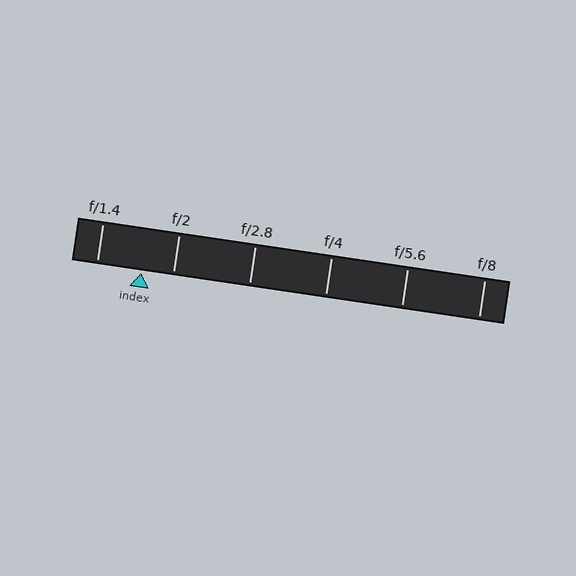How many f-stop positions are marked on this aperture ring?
There are 6 f-stop positions marked.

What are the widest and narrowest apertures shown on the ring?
The widest aperture shown is f/1.4 and the narrowest is f/8.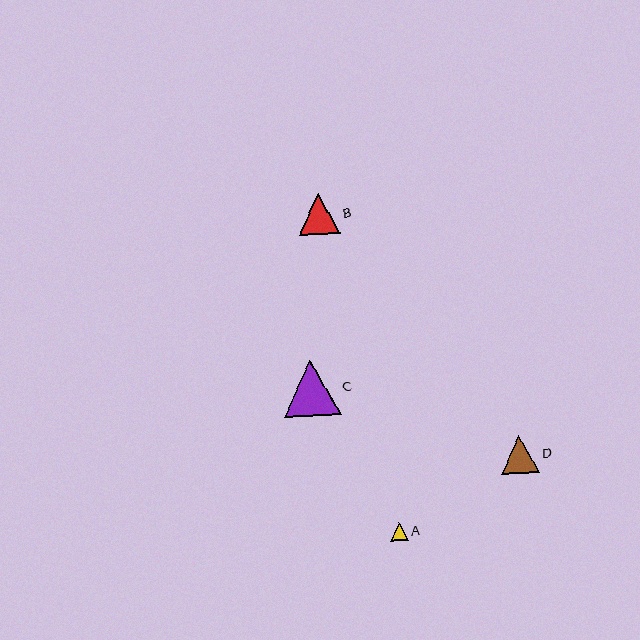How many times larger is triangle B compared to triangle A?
Triangle B is approximately 2.3 times the size of triangle A.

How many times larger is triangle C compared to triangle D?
Triangle C is approximately 1.5 times the size of triangle D.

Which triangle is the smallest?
Triangle A is the smallest with a size of approximately 18 pixels.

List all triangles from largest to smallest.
From largest to smallest: C, B, D, A.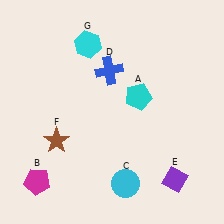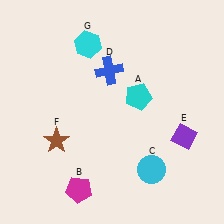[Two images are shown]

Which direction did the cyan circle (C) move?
The cyan circle (C) moved right.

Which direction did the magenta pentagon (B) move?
The magenta pentagon (B) moved right.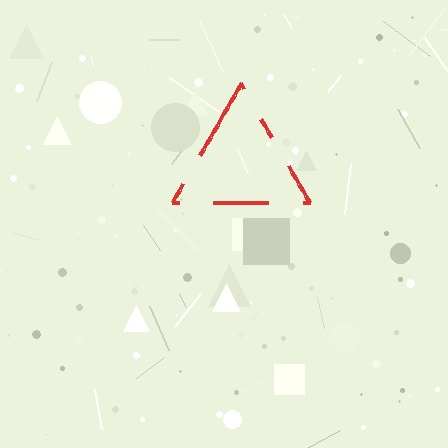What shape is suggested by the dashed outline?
The dashed outline suggests a triangle.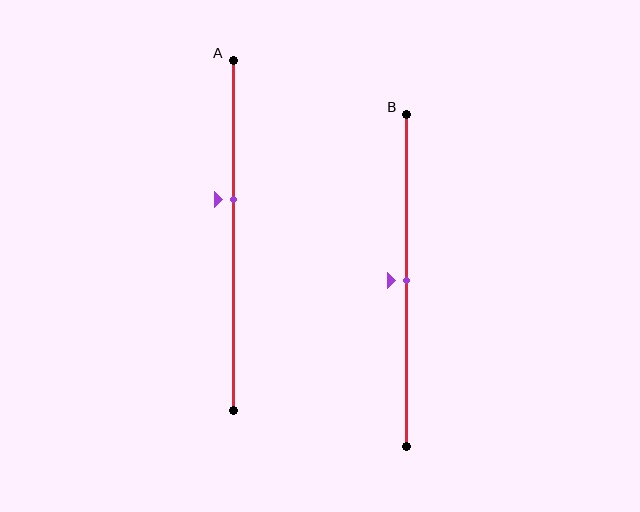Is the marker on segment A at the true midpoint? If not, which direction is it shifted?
No, the marker on segment A is shifted upward by about 10% of the segment length.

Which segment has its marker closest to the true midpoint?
Segment B has its marker closest to the true midpoint.